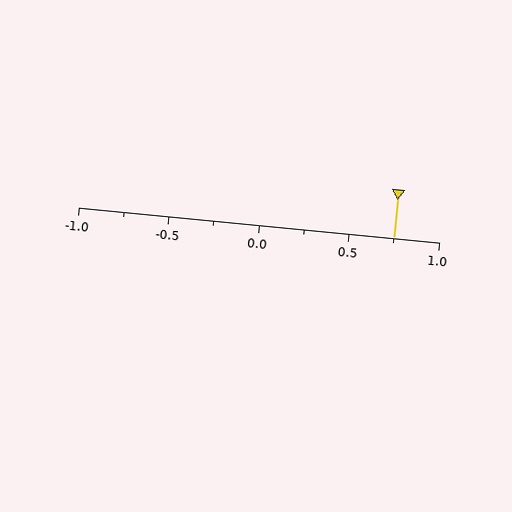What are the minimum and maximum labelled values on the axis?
The axis runs from -1.0 to 1.0.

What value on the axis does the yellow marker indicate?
The marker indicates approximately 0.75.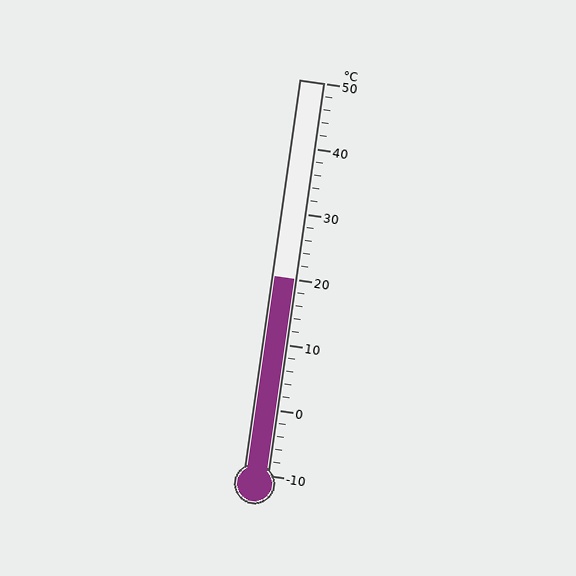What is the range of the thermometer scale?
The thermometer scale ranges from -10°C to 50°C.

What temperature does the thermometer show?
The thermometer shows approximately 20°C.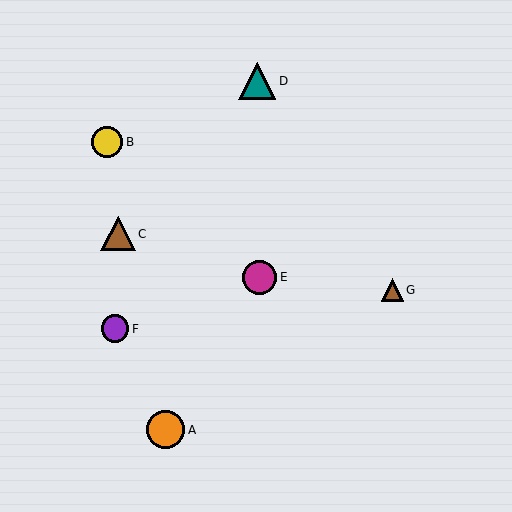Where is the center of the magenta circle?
The center of the magenta circle is at (260, 277).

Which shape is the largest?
The orange circle (labeled A) is the largest.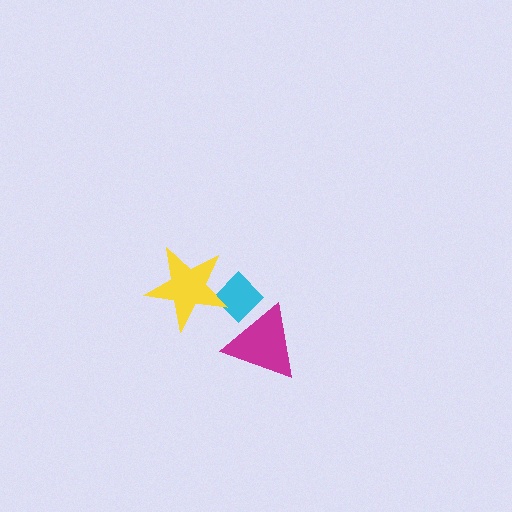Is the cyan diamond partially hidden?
Yes, it is partially covered by another shape.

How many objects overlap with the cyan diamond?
2 objects overlap with the cyan diamond.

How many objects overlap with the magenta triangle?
1 object overlaps with the magenta triangle.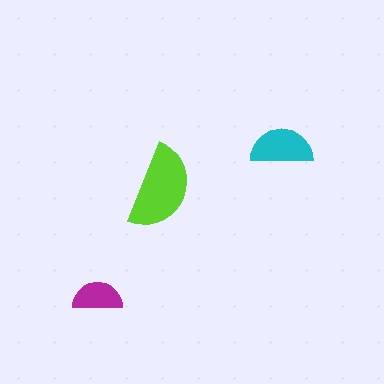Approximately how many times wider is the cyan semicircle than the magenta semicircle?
About 1.5 times wider.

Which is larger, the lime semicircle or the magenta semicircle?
The lime one.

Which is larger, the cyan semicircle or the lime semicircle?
The lime one.